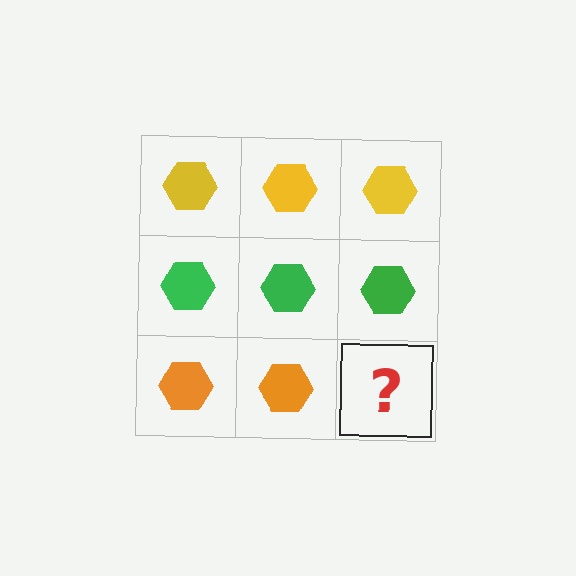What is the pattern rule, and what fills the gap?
The rule is that each row has a consistent color. The gap should be filled with an orange hexagon.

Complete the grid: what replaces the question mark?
The question mark should be replaced with an orange hexagon.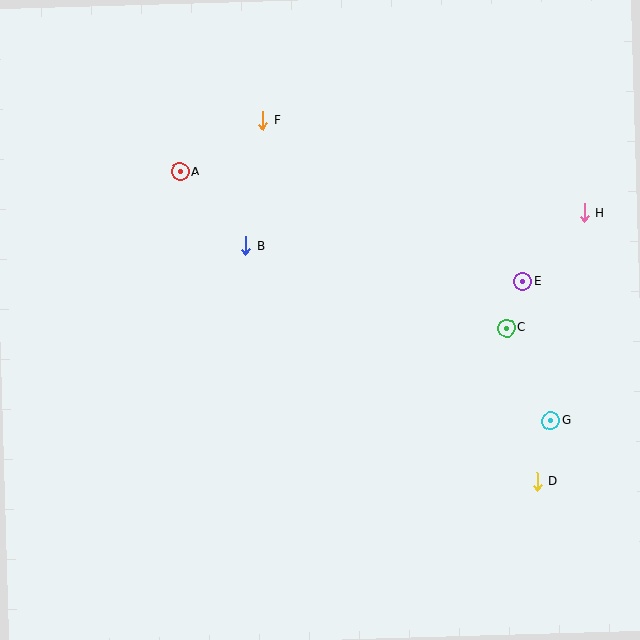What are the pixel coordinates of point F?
Point F is at (263, 120).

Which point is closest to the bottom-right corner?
Point D is closest to the bottom-right corner.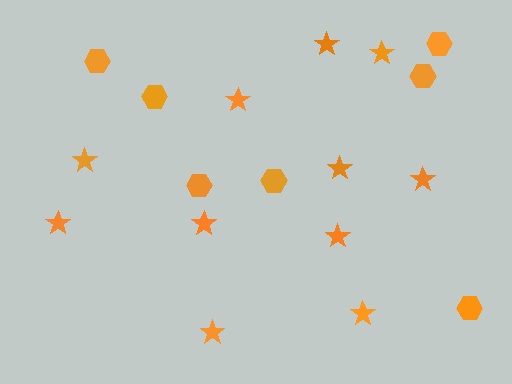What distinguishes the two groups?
There are 2 groups: one group of stars (11) and one group of hexagons (7).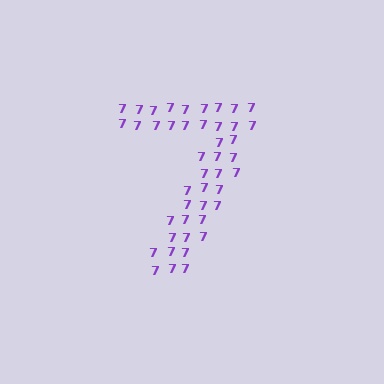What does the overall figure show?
The overall figure shows the digit 7.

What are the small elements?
The small elements are digit 7's.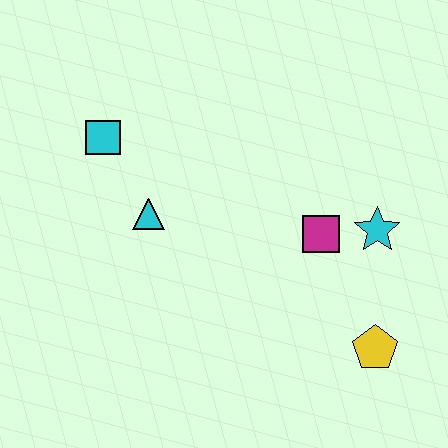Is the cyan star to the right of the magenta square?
Yes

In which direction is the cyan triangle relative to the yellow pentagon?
The cyan triangle is to the left of the yellow pentagon.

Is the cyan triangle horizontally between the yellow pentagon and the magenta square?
No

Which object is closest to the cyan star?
The magenta square is closest to the cyan star.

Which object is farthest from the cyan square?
The yellow pentagon is farthest from the cyan square.